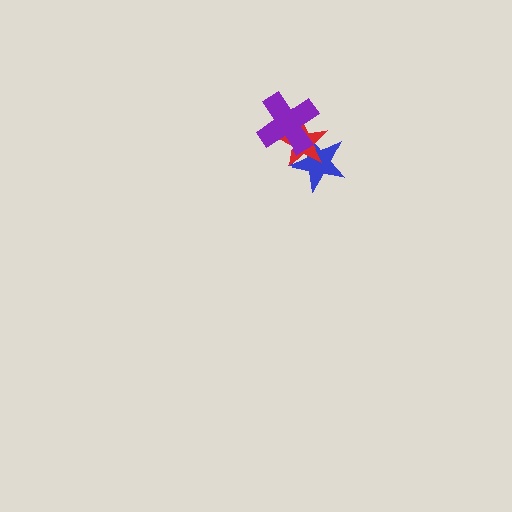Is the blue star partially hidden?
Yes, it is partially covered by another shape.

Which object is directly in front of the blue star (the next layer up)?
The red star is directly in front of the blue star.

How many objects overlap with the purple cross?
2 objects overlap with the purple cross.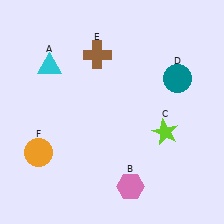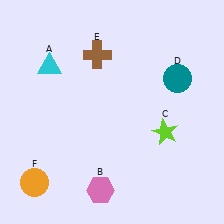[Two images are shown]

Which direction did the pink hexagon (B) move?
The pink hexagon (B) moved left.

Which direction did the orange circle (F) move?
The orange circle (F) moved down.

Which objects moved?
The objects that moved are: the pink hexagon (B), the orange circle (F).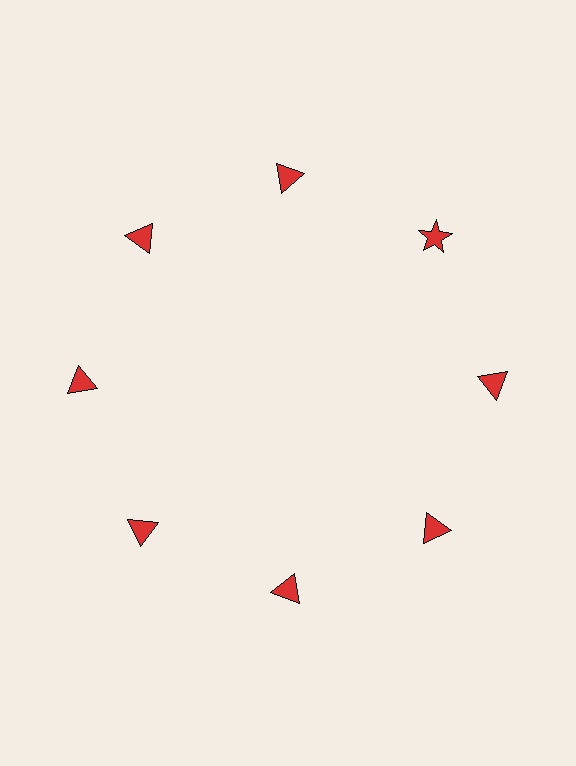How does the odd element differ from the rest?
It has a different shape: star instead of triangle.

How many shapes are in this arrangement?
There are 8 shapes arranged in a ring pattern.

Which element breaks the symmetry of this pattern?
The red star at roughly the 2 o'clock position breaks the symmetry. All other shapes are red triangles.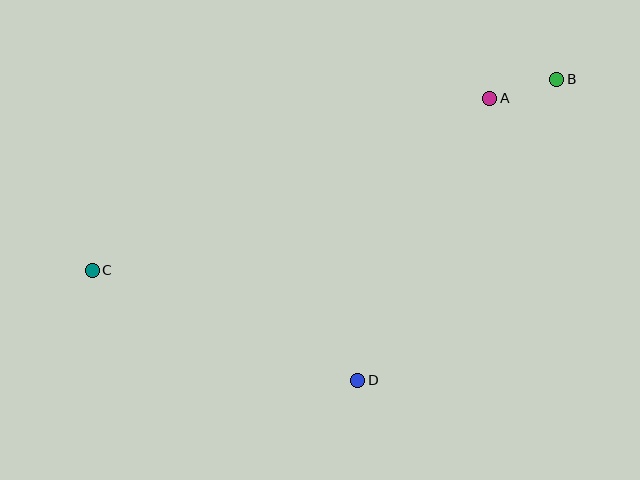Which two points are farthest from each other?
Points B and C are farthest from each other.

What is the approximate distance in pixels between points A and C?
The distance between A and C is approximately 433 pixels.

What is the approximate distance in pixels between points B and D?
The distance between B and D is approximately 361 pixels.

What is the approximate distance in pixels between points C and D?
The distance between C and D is approximately 287 pixels.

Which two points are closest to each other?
Points A and B are closest to each other.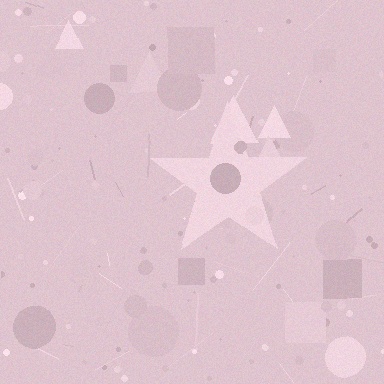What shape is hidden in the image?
A star is hidden in the image.